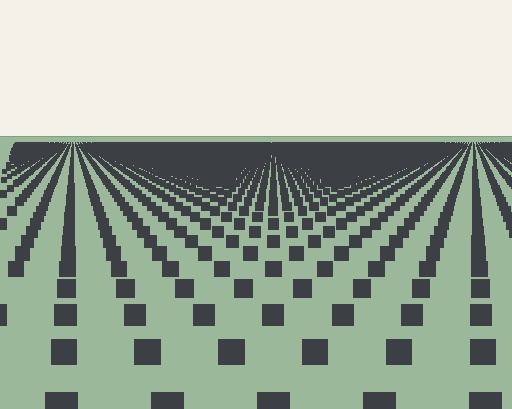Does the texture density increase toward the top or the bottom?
Density increases toward the top.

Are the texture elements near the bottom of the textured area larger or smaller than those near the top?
Larger. Near the bottom, elements are closer to the viewer and appear at a bigger on-screen size.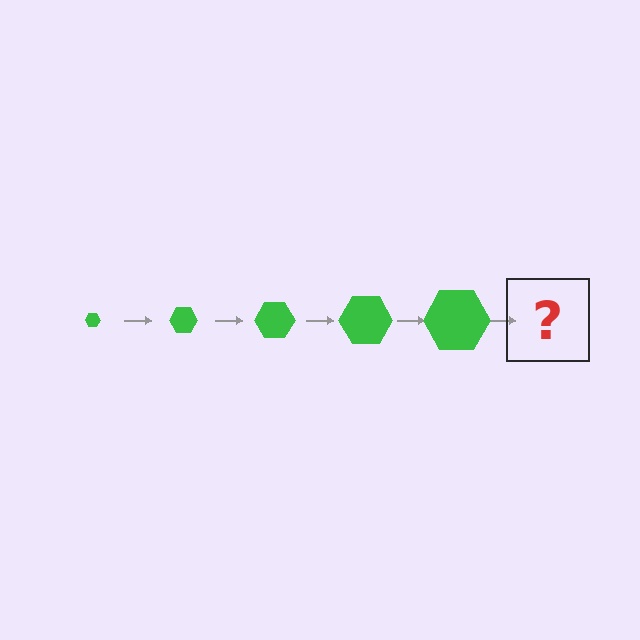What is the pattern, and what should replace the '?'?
The pattern is that the hexagon gets progressively larger each step. The '?' should be a green hexagon, larger than the previous one.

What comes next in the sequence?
The next element should be a green hexagon, larger than the previous one.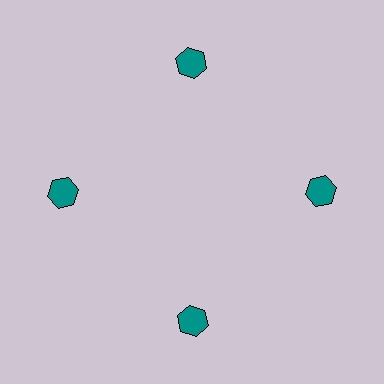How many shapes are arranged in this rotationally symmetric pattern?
There are 4 shapes, arranged in 4 groups of 1.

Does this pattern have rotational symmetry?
Yes, this pattern has 4-fold rotational symmetry. It looks the same after rotating 90 degrees around the center.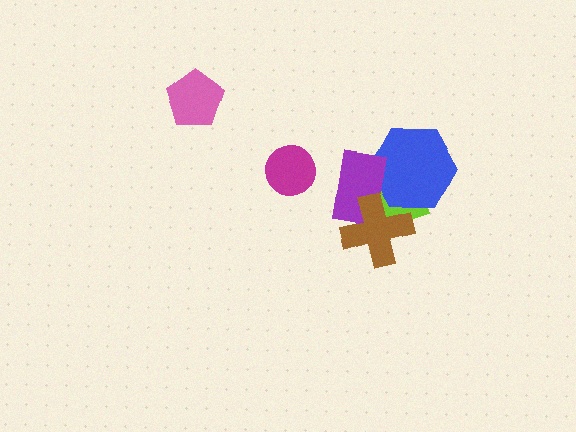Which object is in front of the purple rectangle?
The brown cross is in front of the purple rectangle.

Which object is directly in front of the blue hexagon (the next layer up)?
The purple rectangle is directly in front of the blue hexagon.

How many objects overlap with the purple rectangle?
3 objects overlap with the purple rectangle.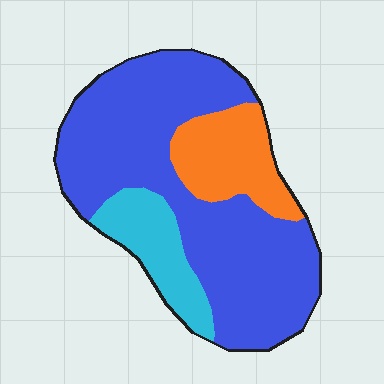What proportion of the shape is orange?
Orange takes up less than a quarter of the shape.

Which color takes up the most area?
Blue, at roughly 65%.